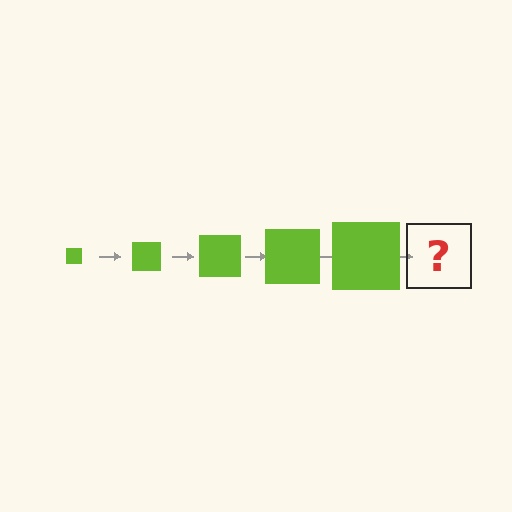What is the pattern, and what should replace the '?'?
The pattern is that the square gets progressively larger each step. The '?' should be a lime square, larger than the previous one.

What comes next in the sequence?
The next element should be a lime square, larger than the previous one.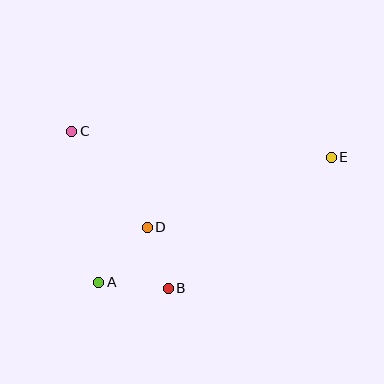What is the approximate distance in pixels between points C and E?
The distance between C and E is approximately 260 pixels.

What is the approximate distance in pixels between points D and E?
The distance between D and E is approximately 197 pixels.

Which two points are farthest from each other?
Points A and E are farthest from each other.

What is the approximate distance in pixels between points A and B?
The distance between A and B is approximately 70 pixels.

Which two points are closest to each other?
Points B and D are closest to each other.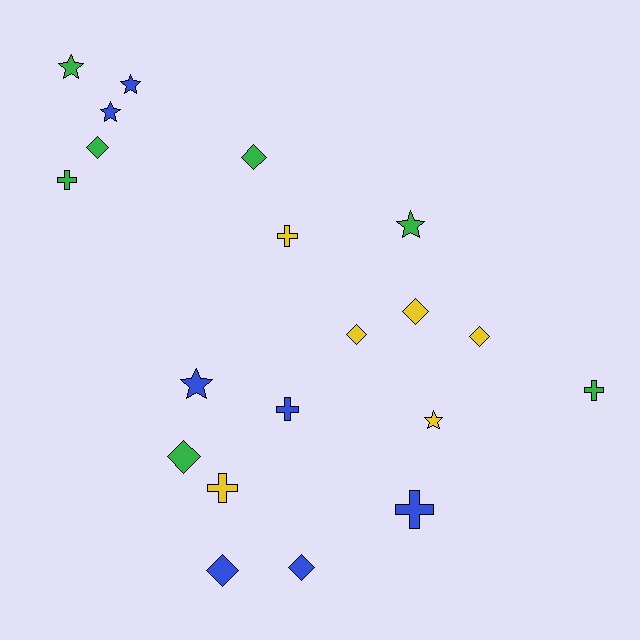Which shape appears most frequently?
Diamond, with 8 objects.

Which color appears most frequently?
Blue, with 7 objects.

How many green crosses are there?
There are 2 green crosses.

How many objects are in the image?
There are 20 objects.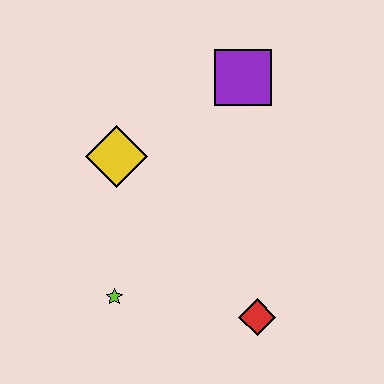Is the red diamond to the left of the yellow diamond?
No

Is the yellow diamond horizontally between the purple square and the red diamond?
No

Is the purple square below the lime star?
No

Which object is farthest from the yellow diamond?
The red diamond is farthest from the yellow diamond.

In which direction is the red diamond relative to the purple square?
The red diamond is below the purple square.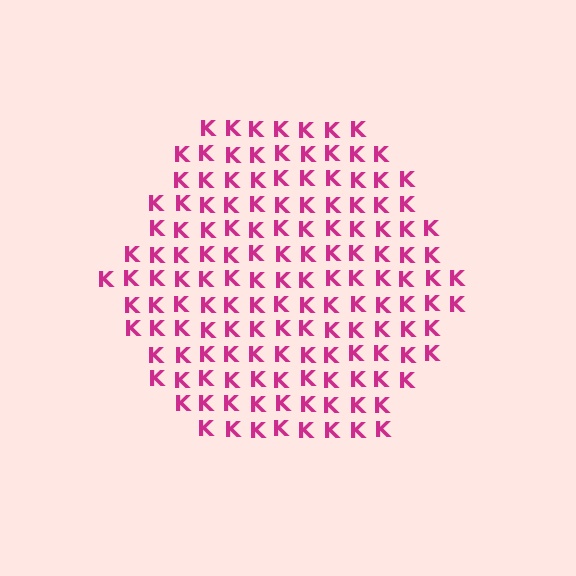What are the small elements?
The small elements are letter K's.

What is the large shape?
The large shape is a hexagon.